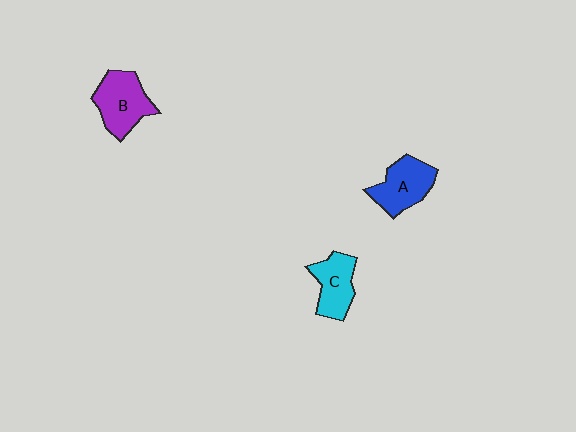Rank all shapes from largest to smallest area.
From largest to smallest: B (purple), A (blue), C (cyan).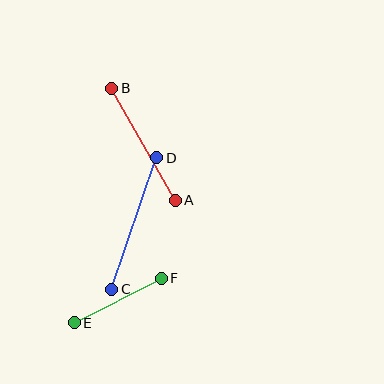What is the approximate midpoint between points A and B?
The midpoint is at approximately (143, 144) pixels.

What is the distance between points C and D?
The distance is approximately 139 pixels.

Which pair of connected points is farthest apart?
Points C and D are farthest apart.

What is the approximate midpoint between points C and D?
The midpoint is at approximately (134, 223) pixels.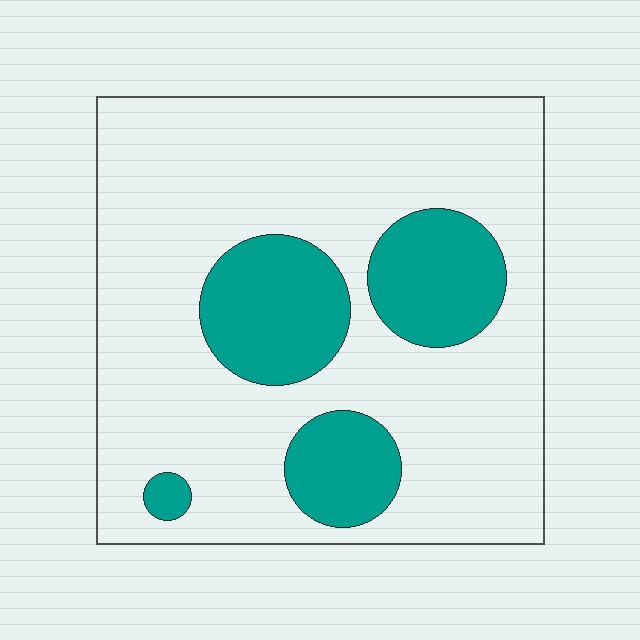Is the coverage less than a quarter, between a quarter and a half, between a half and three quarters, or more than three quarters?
Less than a quarter.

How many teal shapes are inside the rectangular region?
4.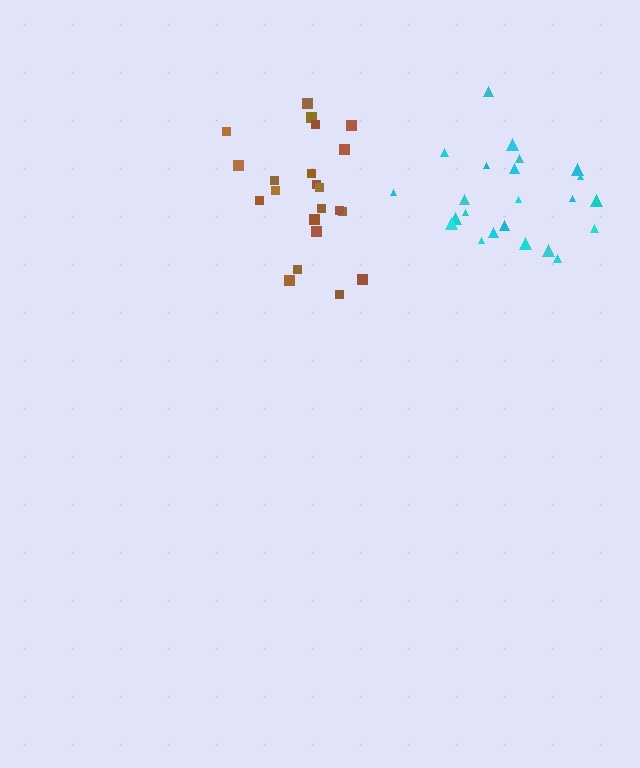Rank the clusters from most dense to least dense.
brown, cyan.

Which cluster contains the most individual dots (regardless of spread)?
Cyan (23).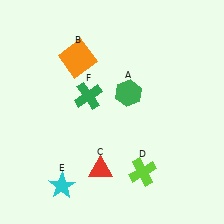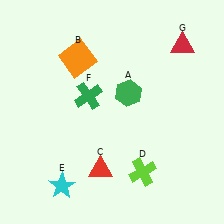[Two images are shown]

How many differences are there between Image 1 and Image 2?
There is 1 difference between the two images.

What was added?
A red triangle (G) was added in Image 2.